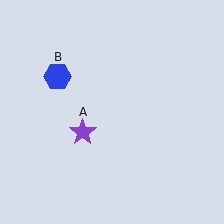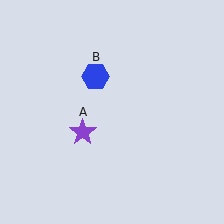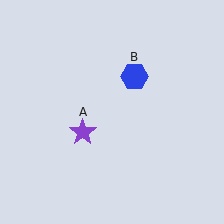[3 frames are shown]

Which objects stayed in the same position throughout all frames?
Purple star (object A) remained stationary.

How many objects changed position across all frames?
1 object changed position: blue hexagon (object B).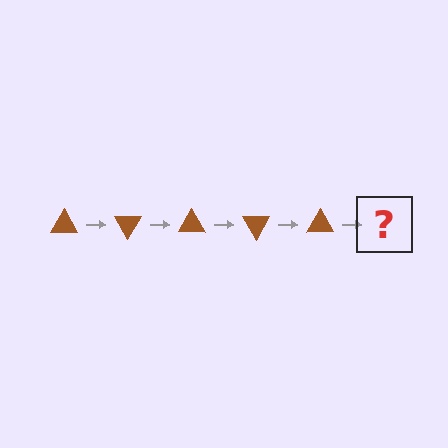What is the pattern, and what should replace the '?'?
The pattern is that the triangle rotates 60 degrees each step. The '?' should be a brown triangle rotated 300 degrees.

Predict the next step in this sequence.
The next step is a brown triangle rotated 300 degrees.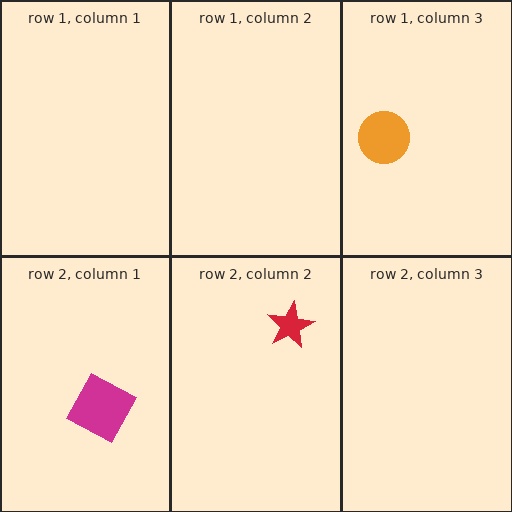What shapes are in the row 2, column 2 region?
The red star.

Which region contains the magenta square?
The row 2, column 1 region.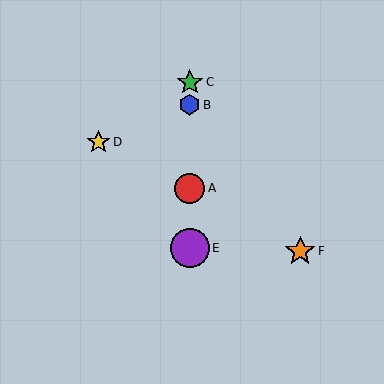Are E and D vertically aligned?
No, E is at x≈190 and D is at x≈98.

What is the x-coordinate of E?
Object E is at x≈190.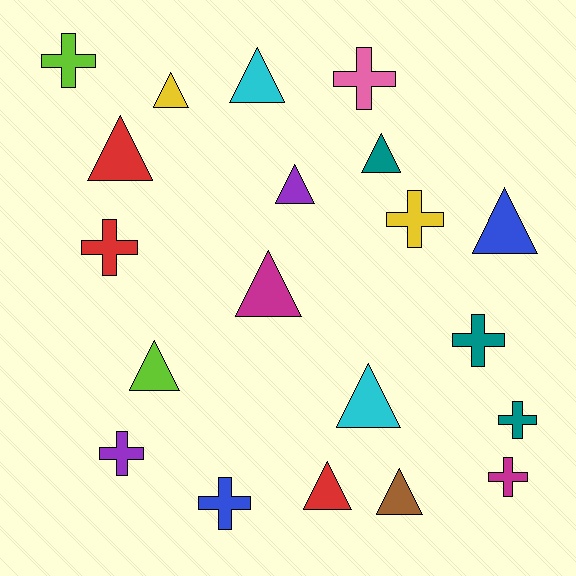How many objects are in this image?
There are 20 objects.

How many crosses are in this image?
There are 9 crosses.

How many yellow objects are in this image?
There are 2 yellow objects.